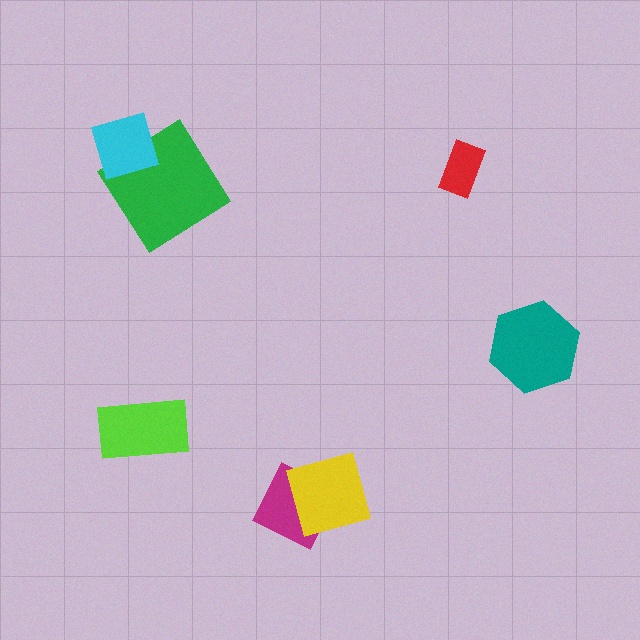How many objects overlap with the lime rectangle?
0 objects overlap with the lime rectangle.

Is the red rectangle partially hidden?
No, no other shape covers it.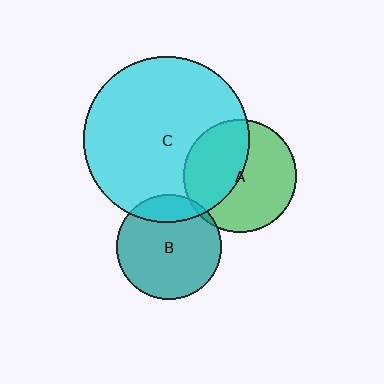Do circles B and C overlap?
Yes.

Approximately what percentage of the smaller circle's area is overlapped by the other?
Approximately 15%.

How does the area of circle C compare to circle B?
Approximately 2.5 times.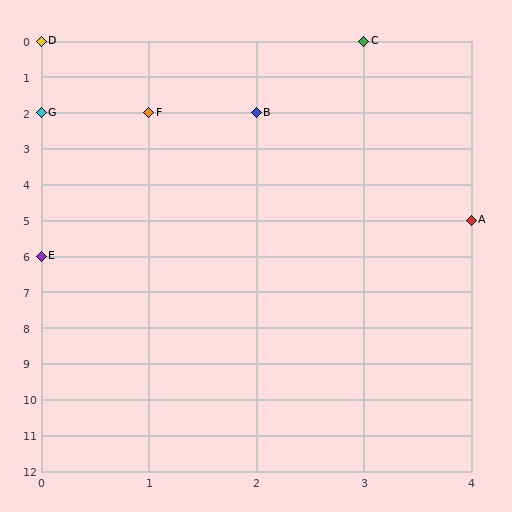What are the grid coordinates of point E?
Point E is at grid coordinates (0, 6).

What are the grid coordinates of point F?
Point F is at grid coordinates (1, 2).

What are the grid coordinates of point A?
Point A is at grid coordinates (4, 5).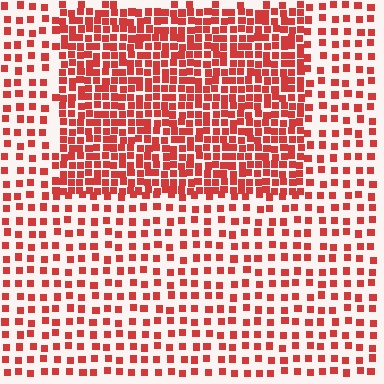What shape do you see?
I see a rectangle.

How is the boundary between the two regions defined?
The boundary is defined by a change in element density (approximately 2.2x ratio). All elements are the same color, size, and shape.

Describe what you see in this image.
The image contains small red elements arranged at two different densities. A rectangle-shaped region is visible where the elements are more densely packed than the surrounding area.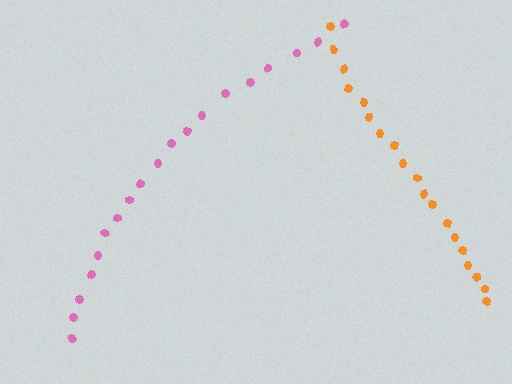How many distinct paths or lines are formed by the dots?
There are 2 distinct paths.